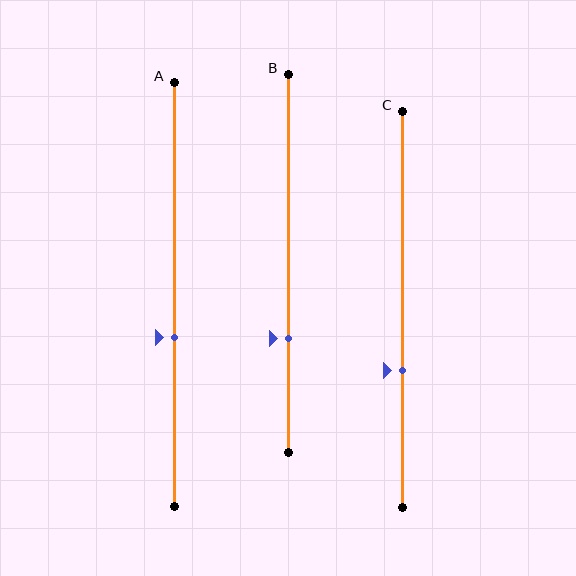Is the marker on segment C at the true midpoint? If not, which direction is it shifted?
No, the marker on segment C is shifted downward by about 15% of the segment length.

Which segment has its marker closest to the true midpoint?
Segment A has its marker closest to the true midpoint.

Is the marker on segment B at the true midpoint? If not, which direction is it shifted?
No, the marker on segment B is shifted downward by about 20% of the segment length.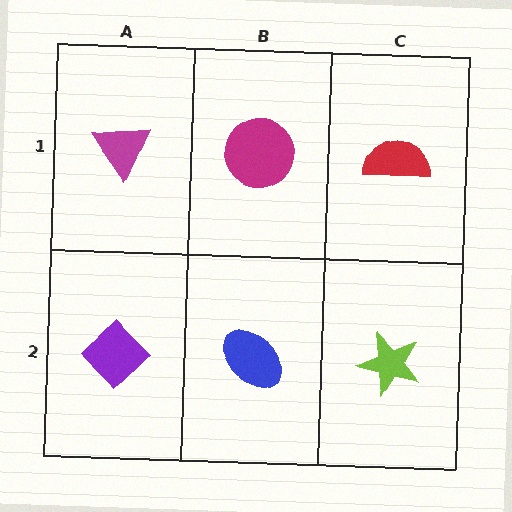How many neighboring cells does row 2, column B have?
3.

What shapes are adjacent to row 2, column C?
A red semicircle (row 1, column C), a blue ellipse (row 2, column B).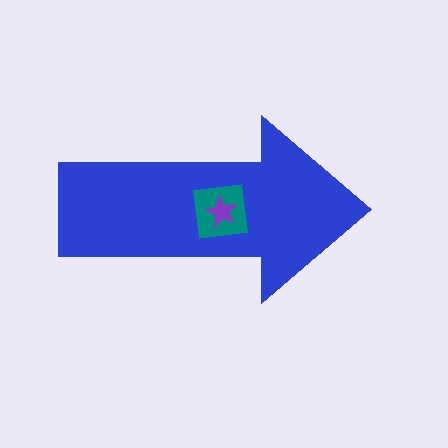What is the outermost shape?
The blue arrow.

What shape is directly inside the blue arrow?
The teal square.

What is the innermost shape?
The purple star.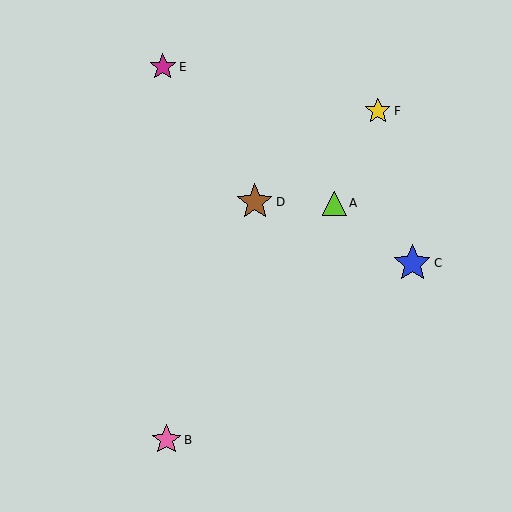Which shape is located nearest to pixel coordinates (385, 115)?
The yellow star (labeled F) at (378, 111) is nearest to that location.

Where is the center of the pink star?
The center of the pink star is at (166, 440).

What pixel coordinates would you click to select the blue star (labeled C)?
Click at (412, 263) to select the blue star C.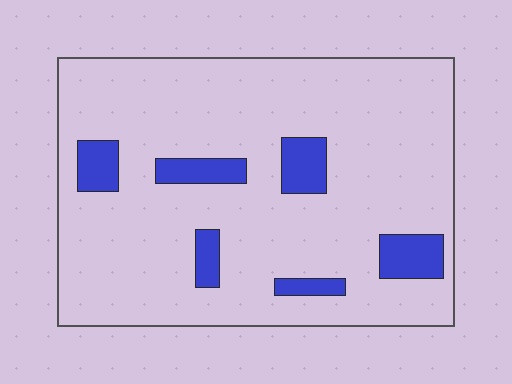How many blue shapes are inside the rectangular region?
6.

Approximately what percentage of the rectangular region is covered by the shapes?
Approximately 10%.